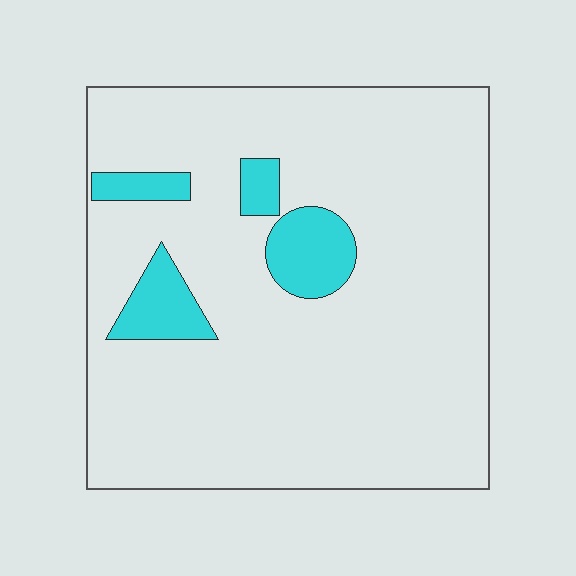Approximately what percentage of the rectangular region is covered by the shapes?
Approximately 10%.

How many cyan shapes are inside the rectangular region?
4.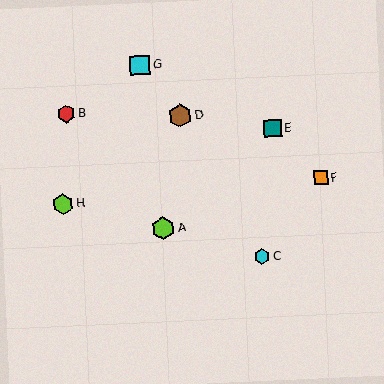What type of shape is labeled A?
Shape A is a lime hexagon.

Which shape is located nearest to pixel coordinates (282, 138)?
The teal square (labeled E) at (272, 128) is nearest to that location.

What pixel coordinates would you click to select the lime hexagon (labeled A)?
Click at (163, 229) to select the lime hexagon A.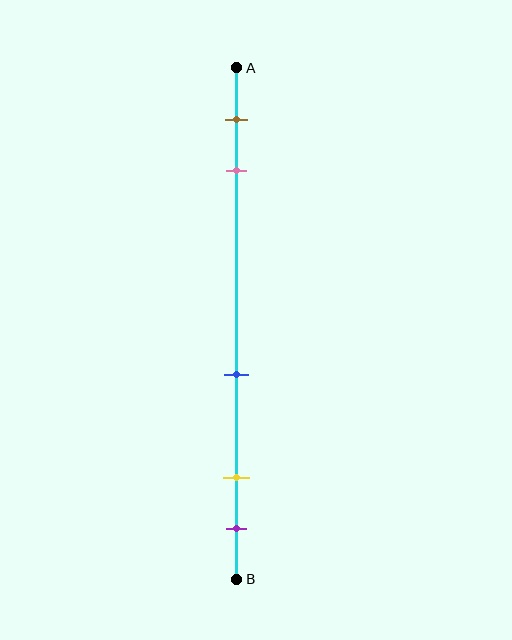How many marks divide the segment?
There are 5 marks dividing the segment.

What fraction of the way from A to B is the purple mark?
The purple mark is approximately 90% (0.9) of the way from A to B.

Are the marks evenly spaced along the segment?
No, the marks are not evenly spaced.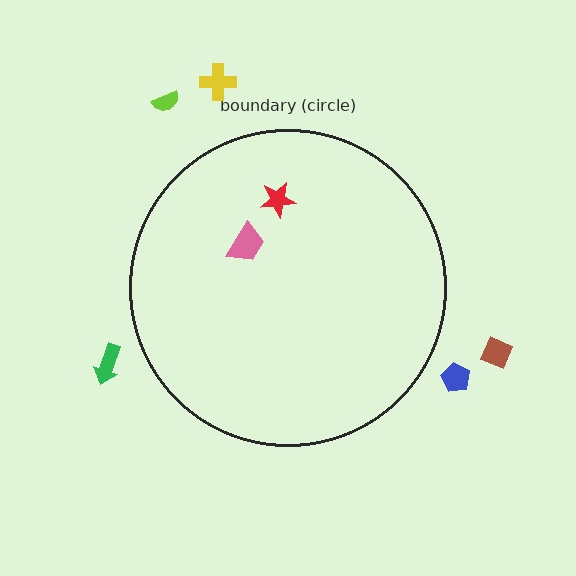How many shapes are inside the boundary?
2 inside, 5 outside.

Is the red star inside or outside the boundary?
Inside.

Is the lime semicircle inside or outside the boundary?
Outside.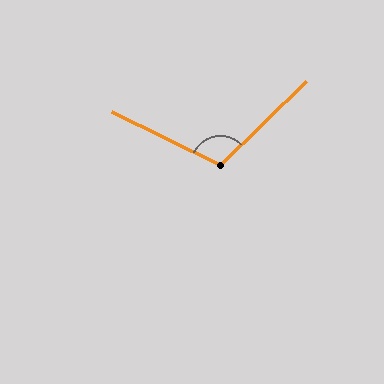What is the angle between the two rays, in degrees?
Approximately 110 degrees.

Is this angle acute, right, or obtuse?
It is obtuse.